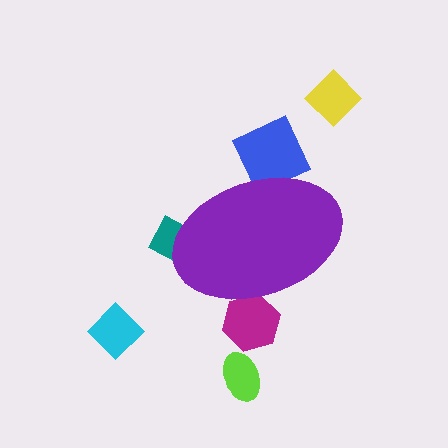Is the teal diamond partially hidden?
Yes, the teal diamond is partially hidden behind the purple ellipse.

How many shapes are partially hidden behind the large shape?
3 shapes are partially hidden.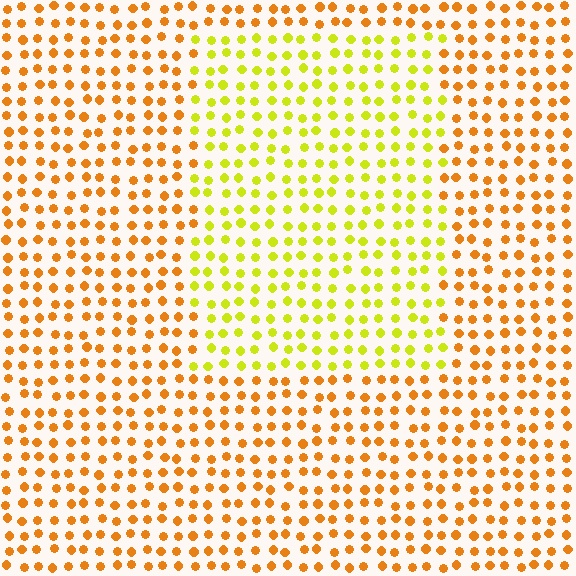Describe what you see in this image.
The image is filled with small orange elements in a uniform arrangement. A rectangle-shaped region is visible where the elements are tinted to a slightly different hue, forming a subtle color boundary.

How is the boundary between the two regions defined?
The boundary is defined purely by a slight shift in hue (about 38 degrees). Spacing, size, and orientation are identical on both sides.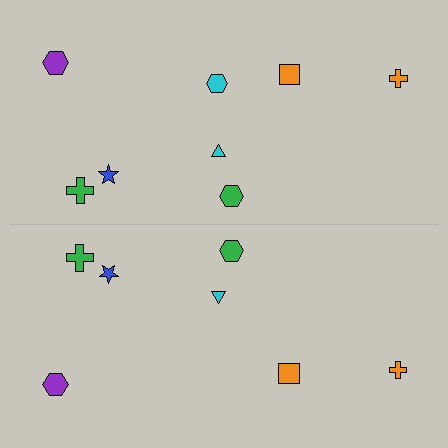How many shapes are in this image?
There are 15 shapes in this image.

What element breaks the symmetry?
A cyan hexagon is missing from the bottom side.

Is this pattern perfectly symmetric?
No, the pattern is not perfectly symmetric. A cyan hexagon is missing from the bottom side.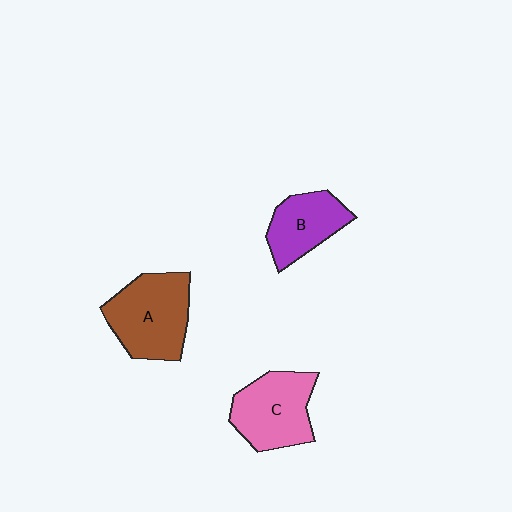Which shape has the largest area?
Shape A (brown).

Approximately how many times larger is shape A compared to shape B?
Approximately 1.4 times.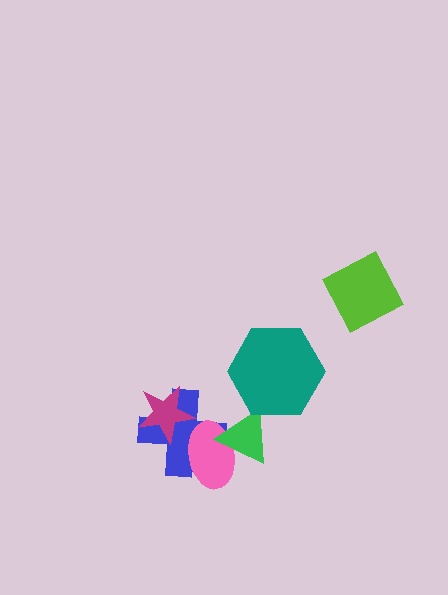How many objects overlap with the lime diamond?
0 objects overlap with the lime diamond.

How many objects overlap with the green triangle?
3 objects overlap with the green triangle.